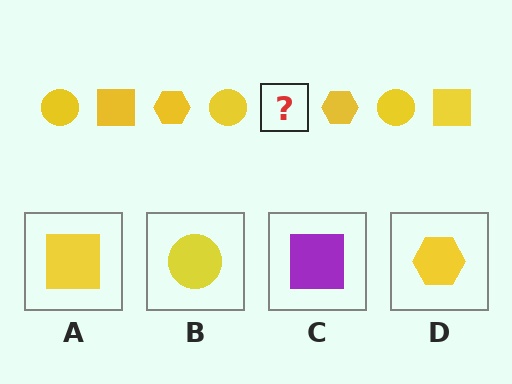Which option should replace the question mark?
Option A.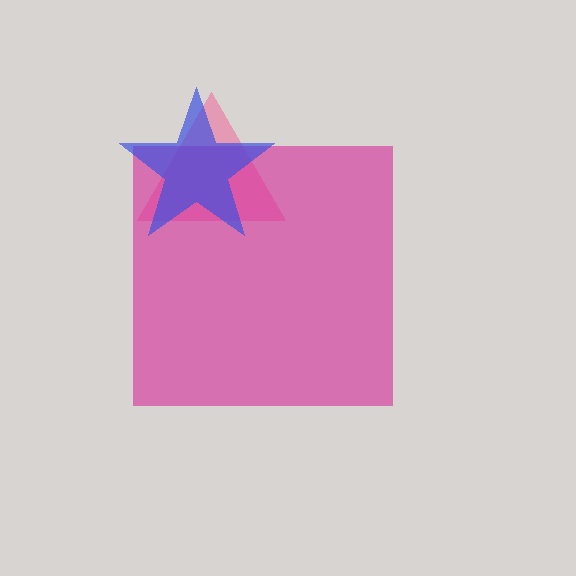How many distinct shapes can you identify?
There are 3 distinct shapes: a pink triangle, a magenta square, a blue star.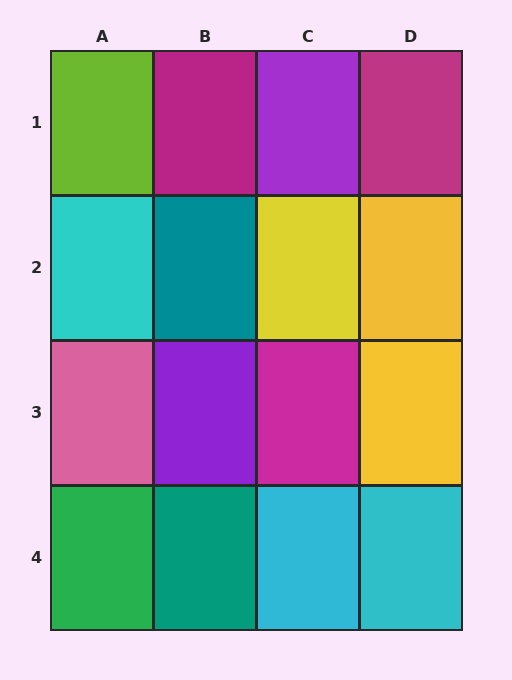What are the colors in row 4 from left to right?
Green, teal, cyan, cyan.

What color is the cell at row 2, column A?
Cyan.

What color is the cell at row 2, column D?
Yellow.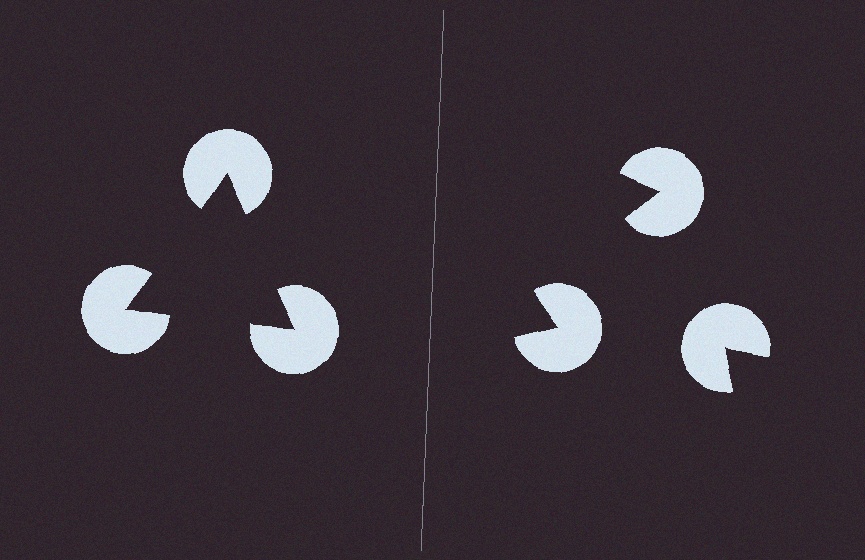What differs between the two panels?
The pac-man discs are positioned identically on both sides; only the wedge orientations differ. On the left they align to a triangle; on the right they are misaligned.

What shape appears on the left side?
An illusory triangle.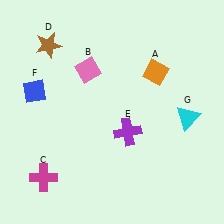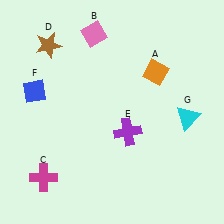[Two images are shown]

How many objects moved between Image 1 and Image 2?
1 object moved between the two images.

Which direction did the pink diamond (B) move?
The pink diamond (B) moved up.